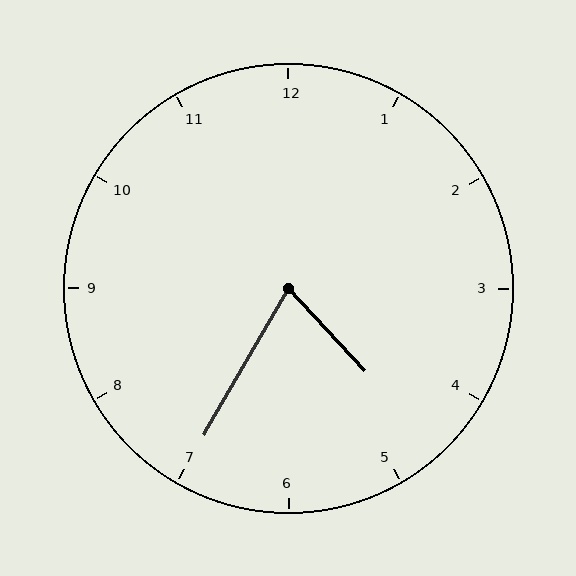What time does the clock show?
4:35.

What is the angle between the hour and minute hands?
Approximately 72 degrees.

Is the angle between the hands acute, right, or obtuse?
It is acute.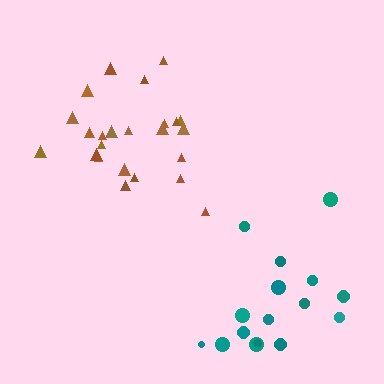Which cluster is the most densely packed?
Brown.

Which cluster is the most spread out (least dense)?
Teal.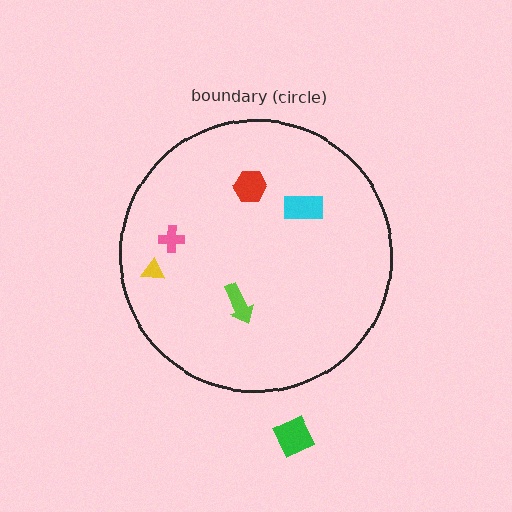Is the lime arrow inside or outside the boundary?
Inside.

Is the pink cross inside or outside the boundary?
Inside.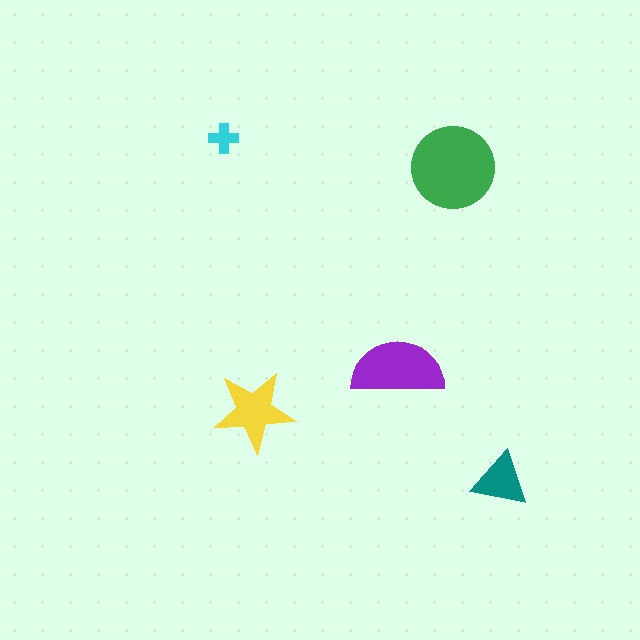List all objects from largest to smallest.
The green circle, the purple semicircle, the yellow star, the teal triangle, the cyan cross.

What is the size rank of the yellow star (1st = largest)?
3rd.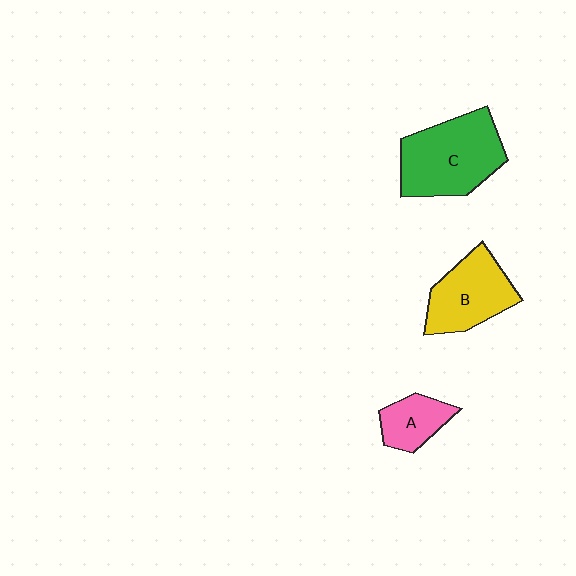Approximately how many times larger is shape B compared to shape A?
Approximately 1.7 times.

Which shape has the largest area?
Shape C (green).